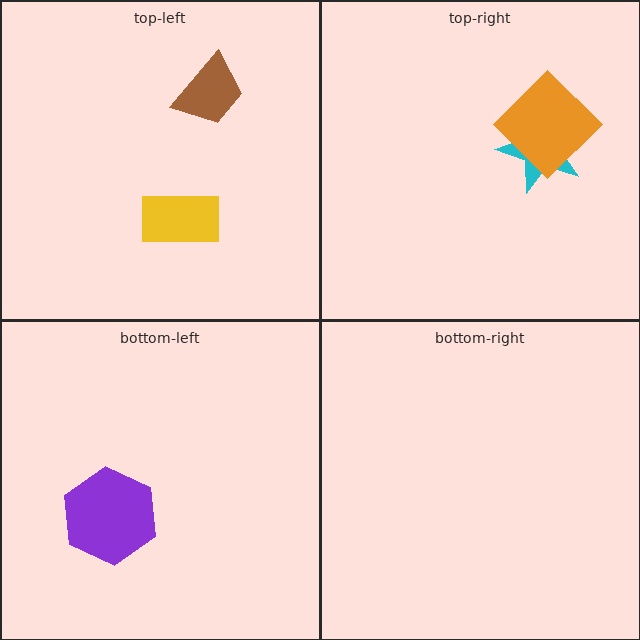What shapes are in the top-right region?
The cyan star, the orange diamond.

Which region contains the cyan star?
The top-right region.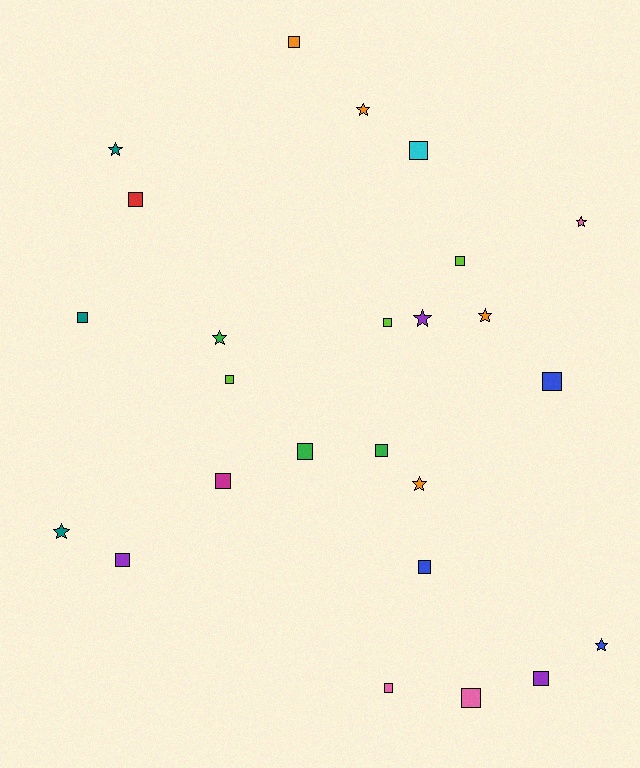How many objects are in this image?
There are 25 objects.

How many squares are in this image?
There are 16 squares.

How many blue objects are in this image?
There are 3 blue objects.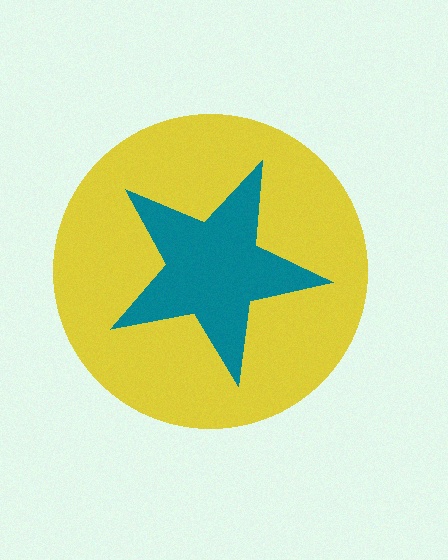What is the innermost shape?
The teal star.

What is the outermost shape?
The yellow circle.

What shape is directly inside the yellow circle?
The teal star.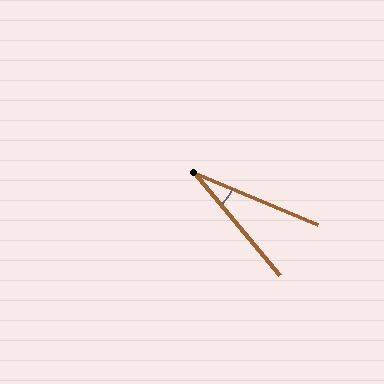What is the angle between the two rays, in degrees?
Approximately 28 degrees.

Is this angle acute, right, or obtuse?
It is acute.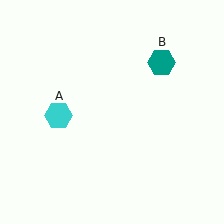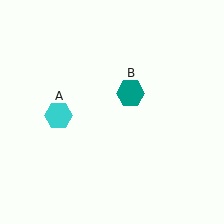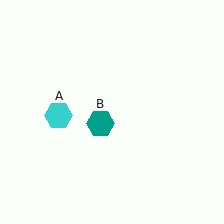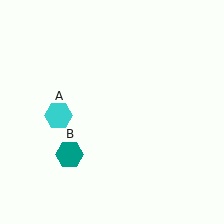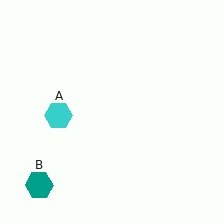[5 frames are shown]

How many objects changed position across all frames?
1 object changed position: teal hexagon (object B).